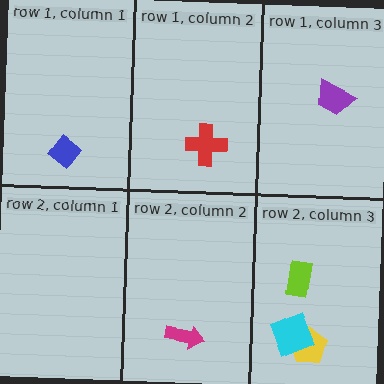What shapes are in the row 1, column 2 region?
The red cross.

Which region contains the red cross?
The row 1, column 2 region.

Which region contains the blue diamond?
The row 1, column 1 region.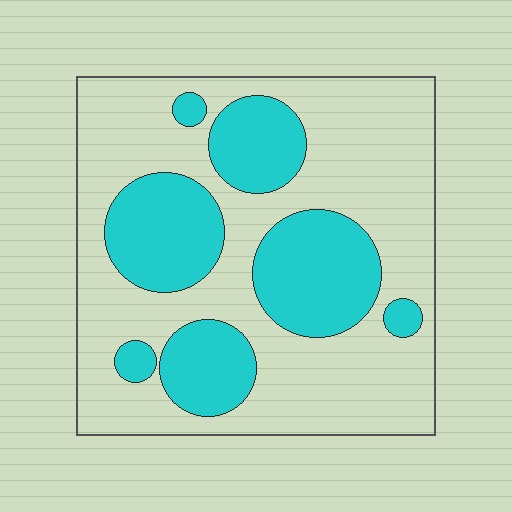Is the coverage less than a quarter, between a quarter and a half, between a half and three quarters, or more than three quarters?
Between a quarter and a half.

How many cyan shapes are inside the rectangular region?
7.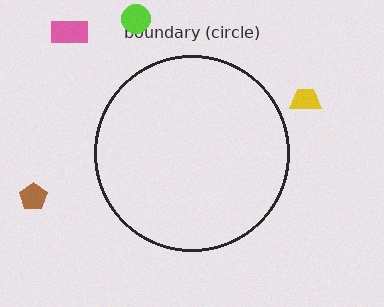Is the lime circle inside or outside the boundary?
Outside.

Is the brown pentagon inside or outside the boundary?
Outside.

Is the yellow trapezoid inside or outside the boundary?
Outside.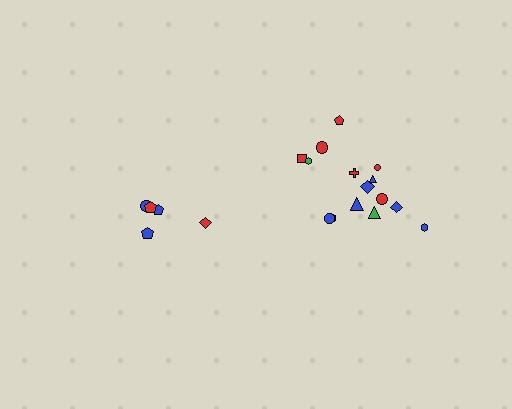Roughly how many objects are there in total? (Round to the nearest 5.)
Roughly 20 objects in total.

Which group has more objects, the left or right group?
The right group.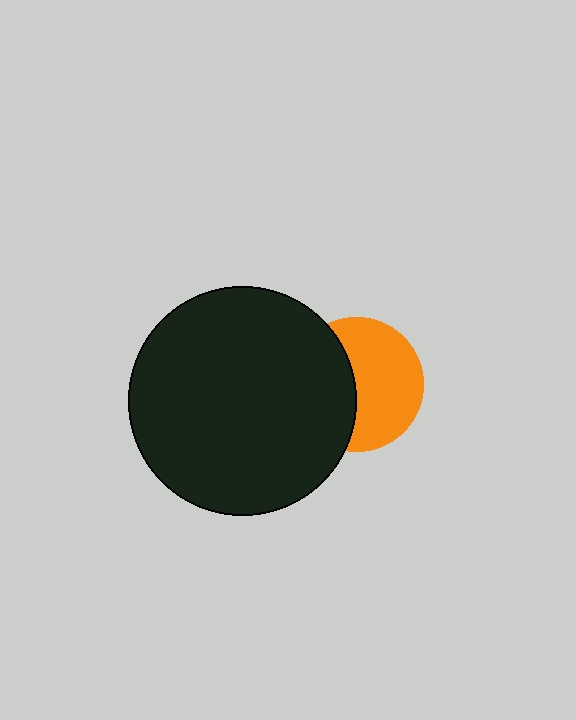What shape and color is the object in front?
The object in front is a black circle.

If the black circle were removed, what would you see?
You would see the complete orange circle.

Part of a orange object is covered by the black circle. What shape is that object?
It is a circle.